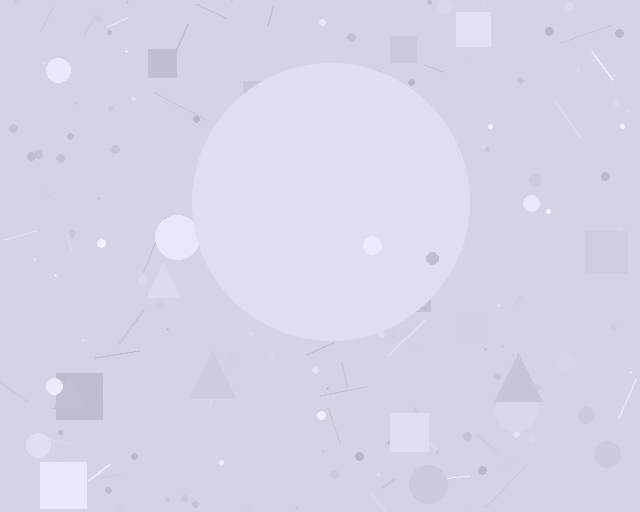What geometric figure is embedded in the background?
A circle is embedded in the background.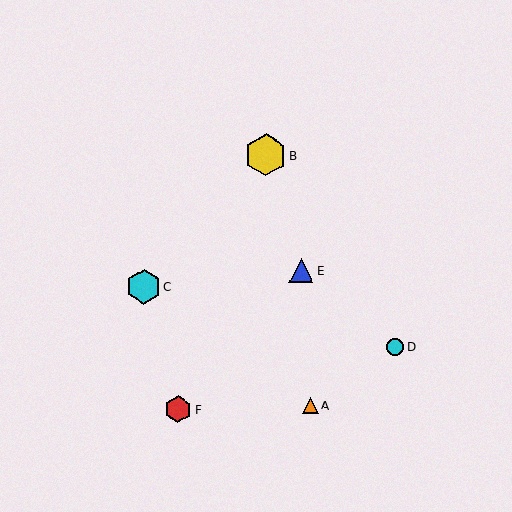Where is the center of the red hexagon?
The center of the red hexagon is at (178, 409).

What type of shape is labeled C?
Shape C is a cyan hexagon.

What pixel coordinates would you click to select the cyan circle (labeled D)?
Click at (395, 347) to select the cyan circle D.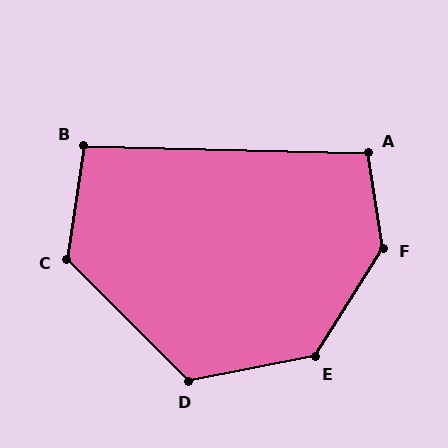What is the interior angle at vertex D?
Approximately 124 degrees (obtuse).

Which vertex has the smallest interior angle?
B, at approximately 97 degrees.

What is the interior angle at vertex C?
Approximately 127 degrees (obtuse).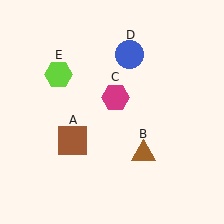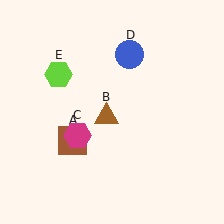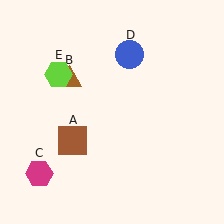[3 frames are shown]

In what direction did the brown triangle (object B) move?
The brown triangle (object B) moved up and to the left.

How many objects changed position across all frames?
2 objects changed position: brown triangle (object B), magenta hexagon (object C).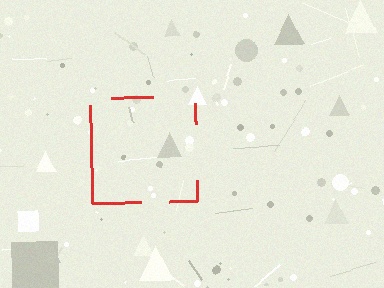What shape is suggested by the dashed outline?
The dashed outline suggests a square.